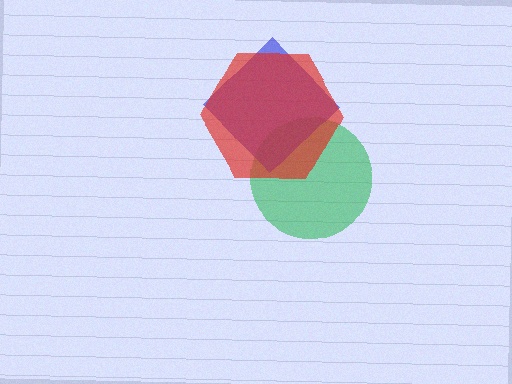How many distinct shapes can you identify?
There are 3 distinct shapes: a green circle, a blue diamond, a red hexagon.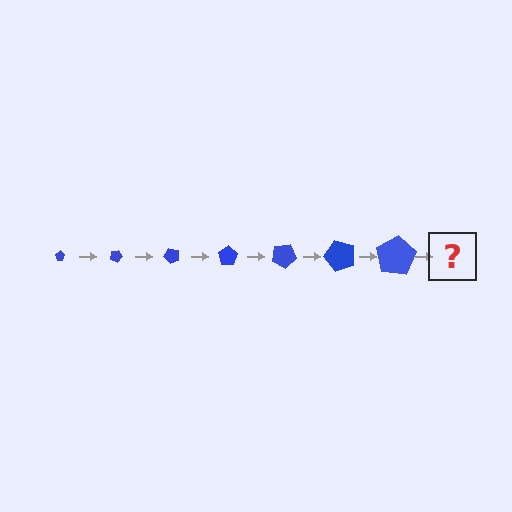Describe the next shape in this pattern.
It should be a pentagon, larger than the previous one and rotated 175 degrees from the start.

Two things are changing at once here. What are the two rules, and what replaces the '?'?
The two rules are that the pentagon grows larger each step and it rotates 25 degrees each step. The '?' should be a pentagon, larger than the previous one and rotated 175 degrees from the start.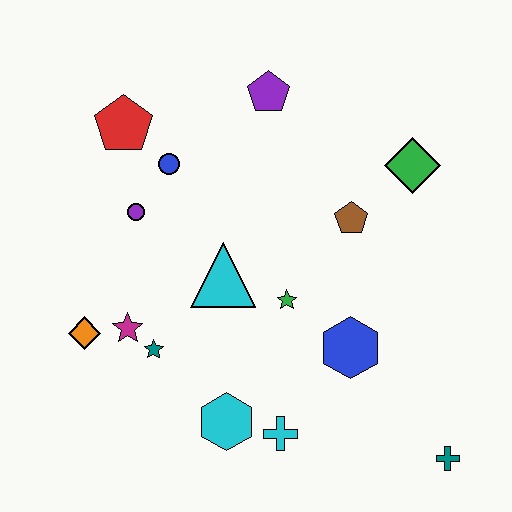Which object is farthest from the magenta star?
The teal cross is farthest from the magenta star.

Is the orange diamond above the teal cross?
Yes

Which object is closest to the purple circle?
The blue circle is closest to the purple circle.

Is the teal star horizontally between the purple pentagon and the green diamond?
No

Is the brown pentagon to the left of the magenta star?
No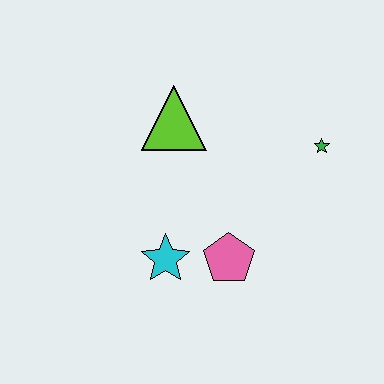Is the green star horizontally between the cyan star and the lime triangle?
No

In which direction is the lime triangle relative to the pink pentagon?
The lime triangle is above the pink pentagon.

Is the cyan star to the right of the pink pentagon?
No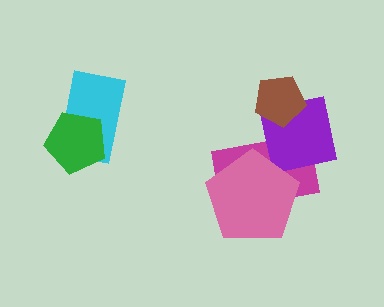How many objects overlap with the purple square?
3 objects overlap with the purple square.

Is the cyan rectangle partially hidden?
Yes, it is partially covered by another shape.